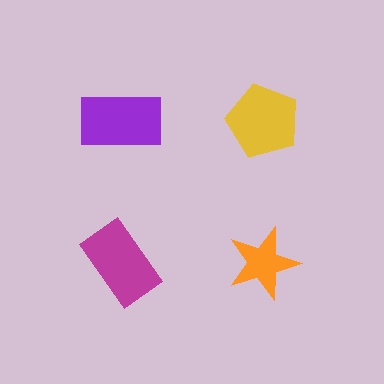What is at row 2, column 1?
A magenta rectangle.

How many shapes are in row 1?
2 shapes.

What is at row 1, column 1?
A purple rectangle.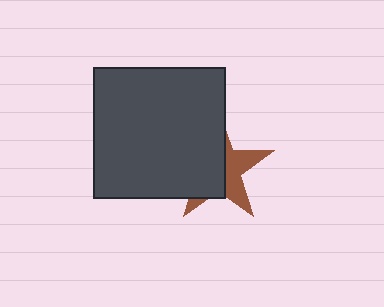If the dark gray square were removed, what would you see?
You would see the complete brown star.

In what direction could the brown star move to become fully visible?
The brown star could move right. That would shift it out from behind the dark gray square entirely.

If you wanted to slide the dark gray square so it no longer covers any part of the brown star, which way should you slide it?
Slide it left — that is the most direct way to separate the two shapes.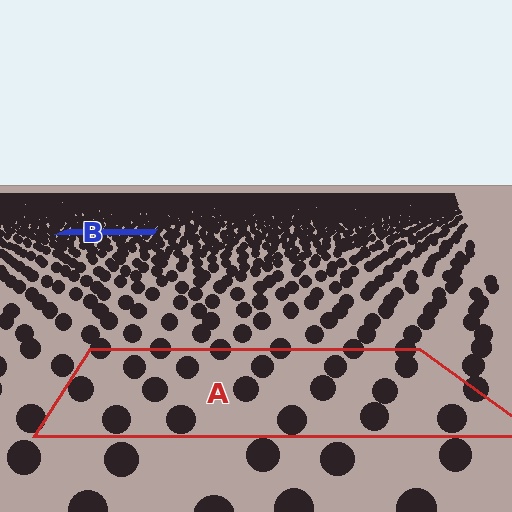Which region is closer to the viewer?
Region A is closer. The texture elements there are larger and more spread out.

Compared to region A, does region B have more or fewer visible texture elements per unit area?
Region B has more texture elements per unit area — they are packed more densely because it is farther away.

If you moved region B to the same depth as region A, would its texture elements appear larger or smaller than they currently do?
They would appear larger. At a closer depth, the same texture elements are projected at a bigger on-screen size.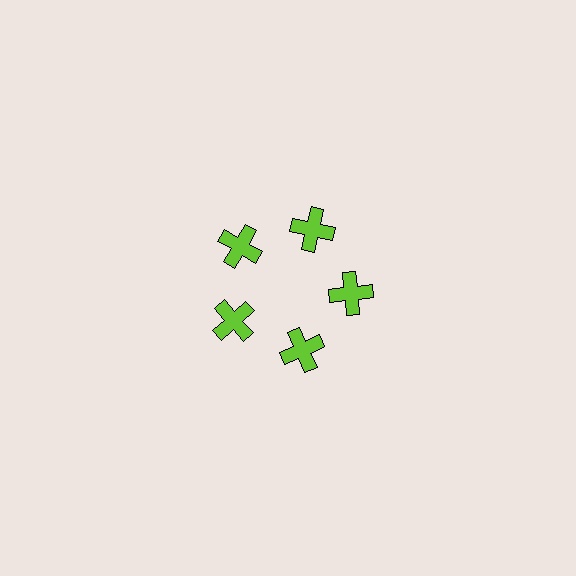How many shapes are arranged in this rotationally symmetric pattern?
There are 5 shapes, arranged in 5 groups of 1.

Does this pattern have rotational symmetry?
Yes, this pattern has 5-fold rotational symmetry. It looks the same after rotating 72 degrees around the center.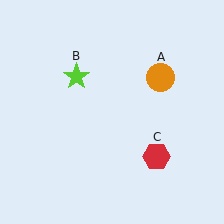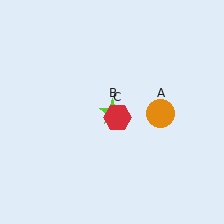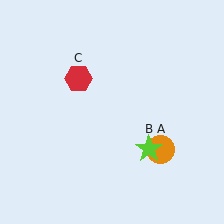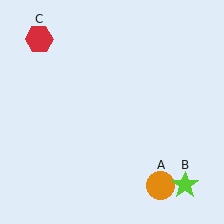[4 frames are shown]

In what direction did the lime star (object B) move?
The lime star (object B) moved down and to the right.